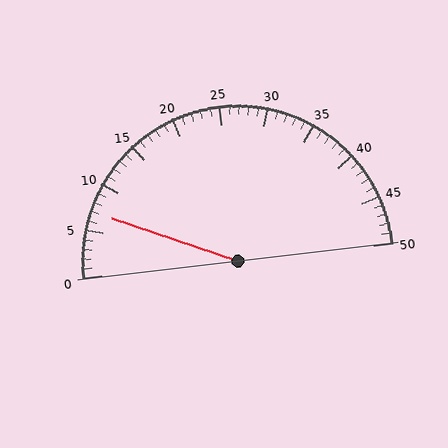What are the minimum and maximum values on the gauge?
The gauge ranges from 0 to 50.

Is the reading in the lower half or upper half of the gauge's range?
The reading is in the lower half of the range (0 to 50).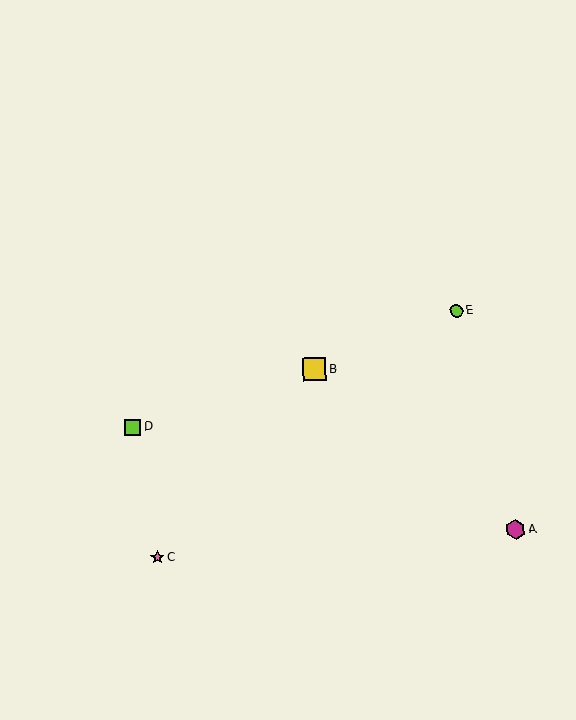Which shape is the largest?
The yellow square (labeled B) is the largest.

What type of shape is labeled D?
Shape D is a lime square.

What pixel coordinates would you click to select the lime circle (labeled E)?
Click at (457, 311) to select the lime circle E.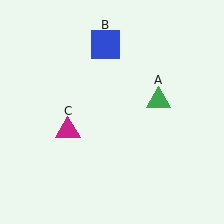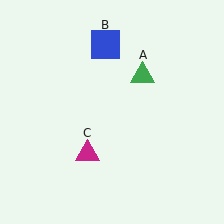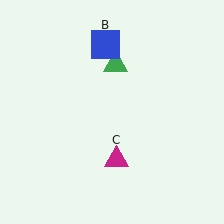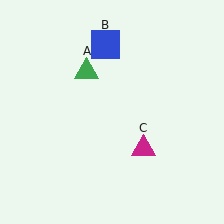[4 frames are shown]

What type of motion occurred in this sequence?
The green triangle (object A), magenta triangle (object C) rotated counterclockwise around the center of the scene.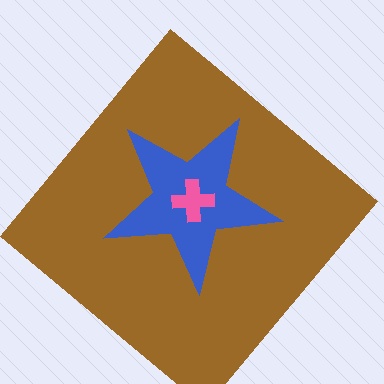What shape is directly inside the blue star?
The pink cross.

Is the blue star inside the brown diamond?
Yes.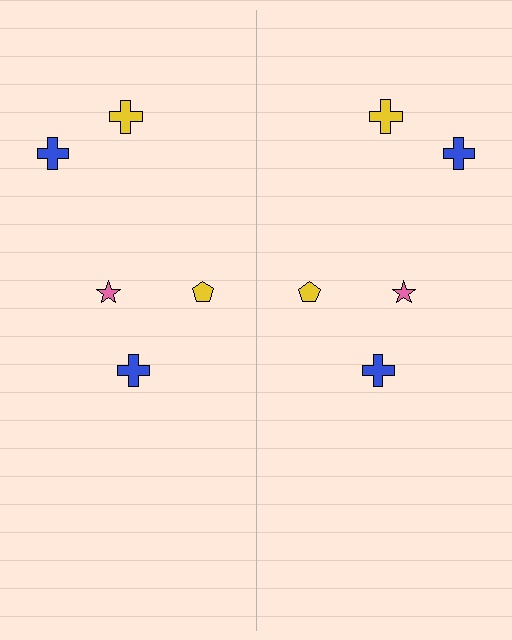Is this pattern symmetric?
Yes, this pattern has bilateral (reflection) symmetry.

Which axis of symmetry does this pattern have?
The pattern has a vertical axis of symmetry running through the center of the image.